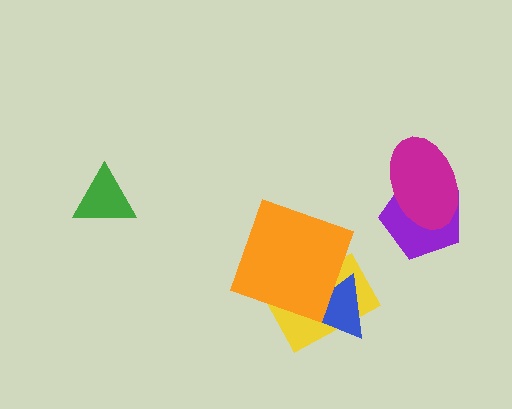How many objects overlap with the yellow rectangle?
2 objects overlap with the yellow rectangle.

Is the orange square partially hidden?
No, no other shape covers it.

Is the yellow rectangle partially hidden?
Yes, it is partially covered by another shape.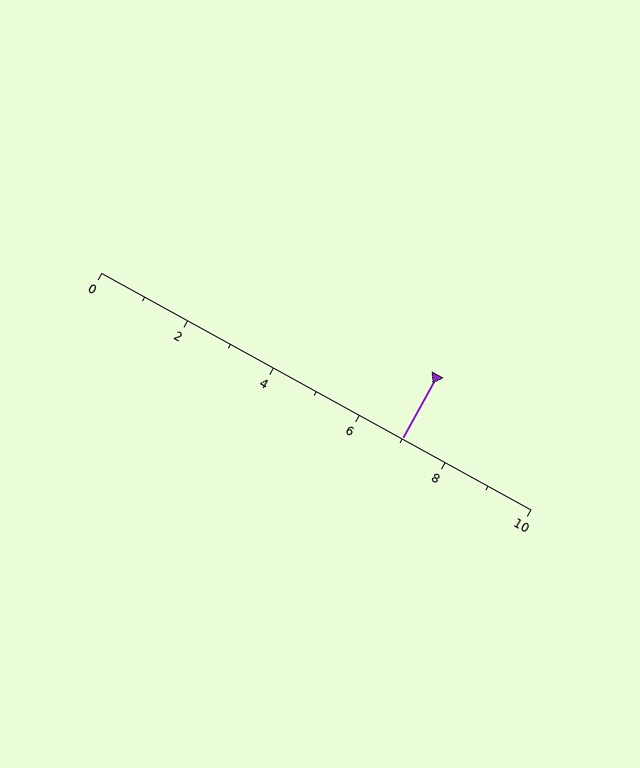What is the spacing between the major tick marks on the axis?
The major ticks are spaced 2 apart.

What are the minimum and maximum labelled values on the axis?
The axis runs from 0 to 10.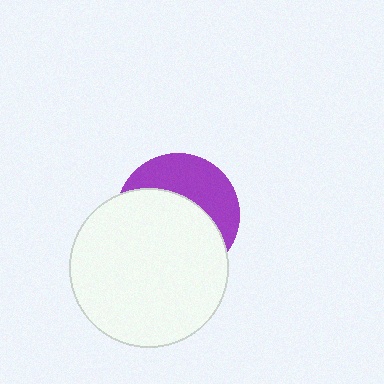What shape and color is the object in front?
The object in front is a white circle.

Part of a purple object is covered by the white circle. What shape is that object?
It is a circle.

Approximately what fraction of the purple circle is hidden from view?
Roughly 61% of the purple circle is hidden behind the white circle.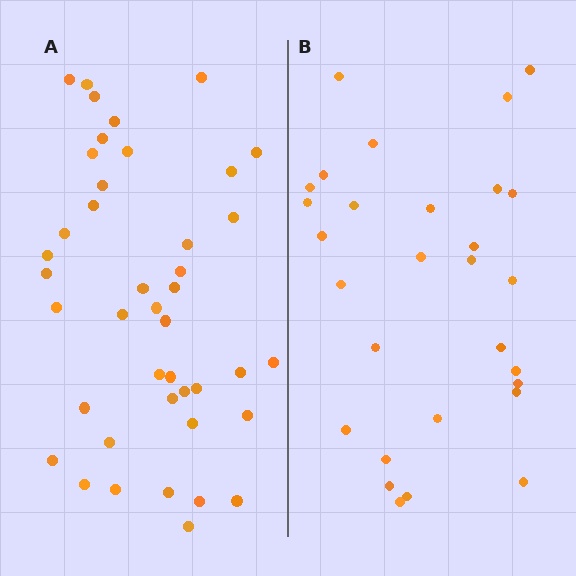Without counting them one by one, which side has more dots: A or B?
Region A (the left region) has more dots.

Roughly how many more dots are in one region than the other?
Region A has approximately 15 more dots than region B.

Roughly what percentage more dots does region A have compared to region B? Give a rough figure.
About 45% more.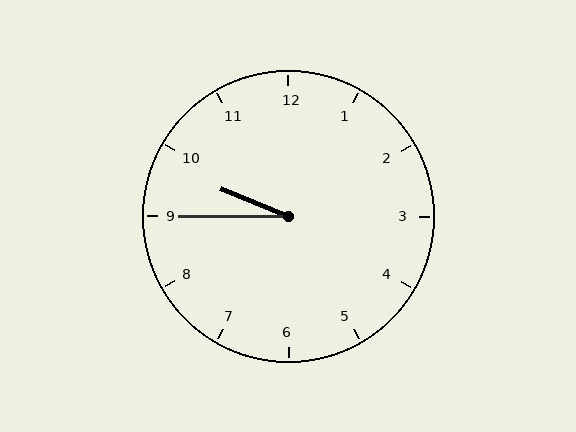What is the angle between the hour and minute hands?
Approximately 22 degrees.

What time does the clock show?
9:45.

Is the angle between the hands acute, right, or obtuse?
It is acute.